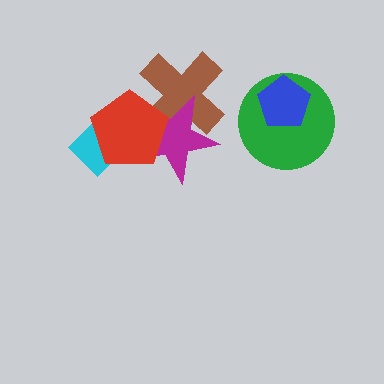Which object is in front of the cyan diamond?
The red pentagon is in front of the cyan diamond.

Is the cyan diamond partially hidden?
Yes, it is partially covered by another shape.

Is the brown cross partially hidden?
Yes, it is partially covered by another shape.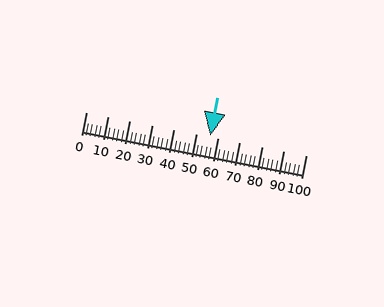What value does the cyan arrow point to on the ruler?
The cyan arrow points to approximately 56.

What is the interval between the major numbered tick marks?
The major tick marks are spaced 10 units apart.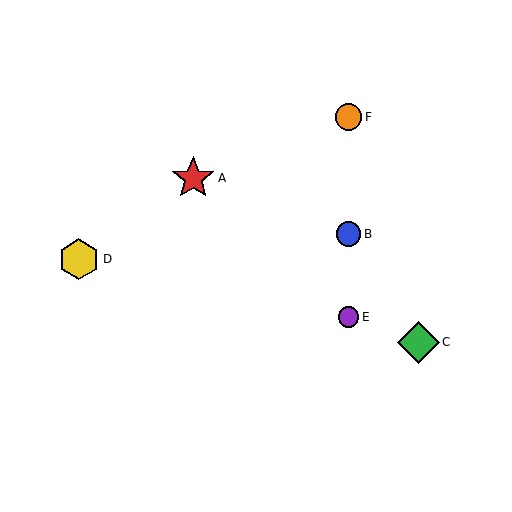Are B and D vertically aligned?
No, B is at x≈348 and D is at x≈79.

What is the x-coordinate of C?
Object C is at x≈418.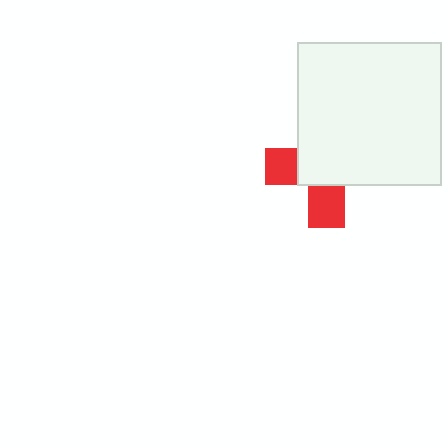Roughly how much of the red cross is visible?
A small part of it is visible (roughly 36%).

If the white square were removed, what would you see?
You would see the complete red cross.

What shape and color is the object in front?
The object in front is a white square.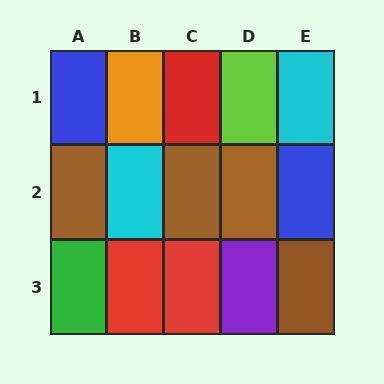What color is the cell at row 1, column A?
Blue.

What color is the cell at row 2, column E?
Blue.